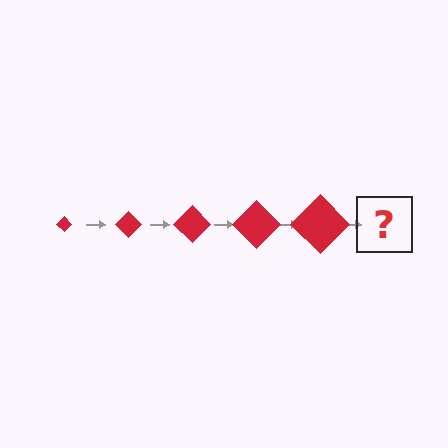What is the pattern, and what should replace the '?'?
The pattern is that the diamond gets progressively larger each step. The '?' should be a red diamond, larger than the previous one.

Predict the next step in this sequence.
The next step is a red diamond, larger than the previous one.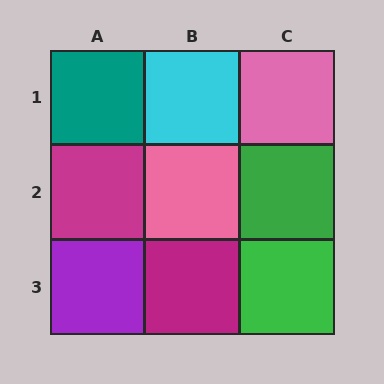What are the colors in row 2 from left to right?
Magenta, pink, green.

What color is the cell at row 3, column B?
Magenta.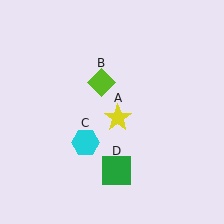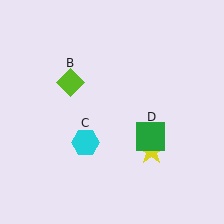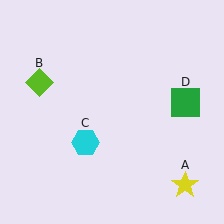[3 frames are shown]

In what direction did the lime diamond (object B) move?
The lime diamond (object B) moved left.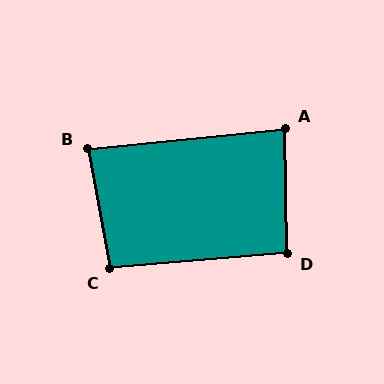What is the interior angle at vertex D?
Approximately 94 degrees (approximately right).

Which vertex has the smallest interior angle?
A, at approximately 85 degrees.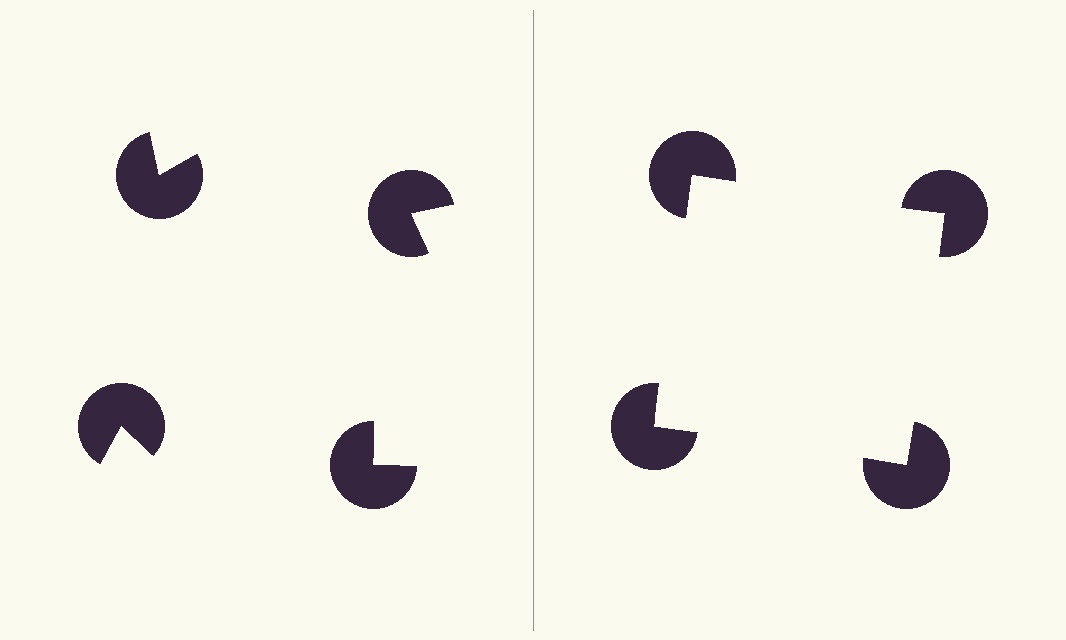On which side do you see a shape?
An illusory square appears on the right side. On the left side the wedge cuts are rotated, so no coherent shape forms.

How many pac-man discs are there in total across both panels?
8 — 4 on each side.